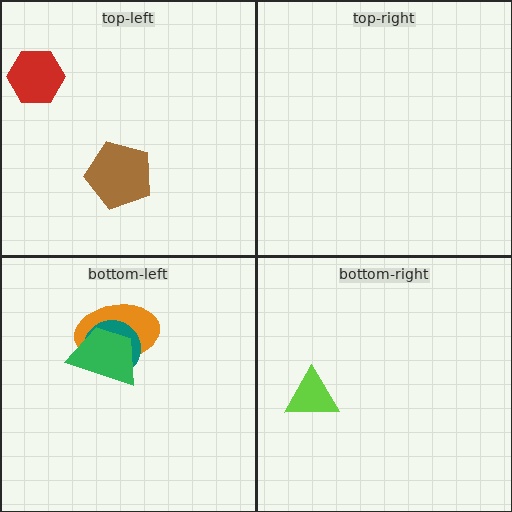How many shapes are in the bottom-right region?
1.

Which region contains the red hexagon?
The top-left region.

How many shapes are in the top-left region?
2.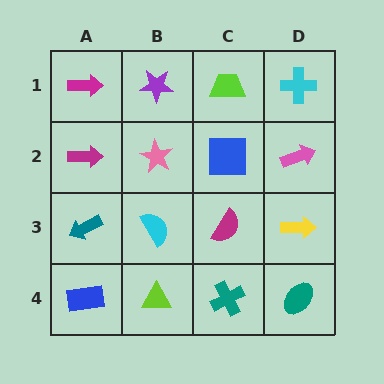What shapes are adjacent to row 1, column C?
A blue square (row 2, column C), a purple star (row 1, column B), a cyan cross (row 1, column D).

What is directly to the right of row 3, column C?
A yellow arrow.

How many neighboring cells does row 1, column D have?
2.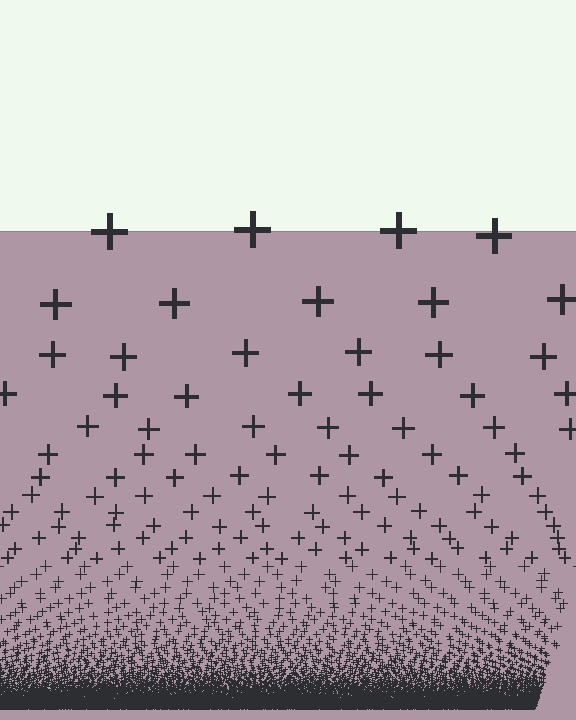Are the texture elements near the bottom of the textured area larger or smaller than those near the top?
Smaller. The gradient is inverted — elements near the bottom are smaller and denser.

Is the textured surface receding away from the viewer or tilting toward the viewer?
The surface appears to tilt toward the viewer. Texture elements get larger and sparser toward the top.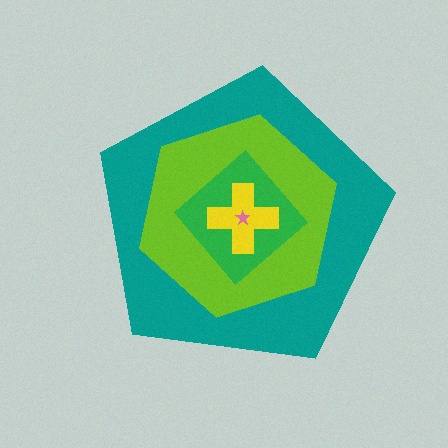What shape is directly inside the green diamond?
The yellow cross.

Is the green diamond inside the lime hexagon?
Yes.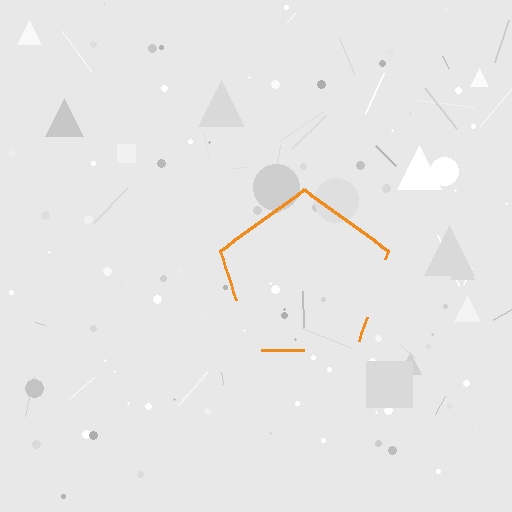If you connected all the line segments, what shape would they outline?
They would outline a pentagon.